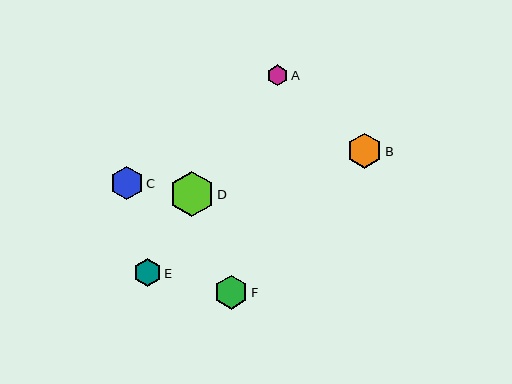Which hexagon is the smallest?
Hexagon A is the smallest with a size of approximately 21 pixels.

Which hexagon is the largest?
Hexagon D is the largest with a size of approximately 45 pixels.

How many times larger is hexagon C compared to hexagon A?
Hexagon C is approximately 1.6 times the size of hexagon A.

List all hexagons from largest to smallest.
From largest to smallest: D, B, F, C, E, A.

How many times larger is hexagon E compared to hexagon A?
Hexagon E is approximately 1.3 times the size of hexagon A.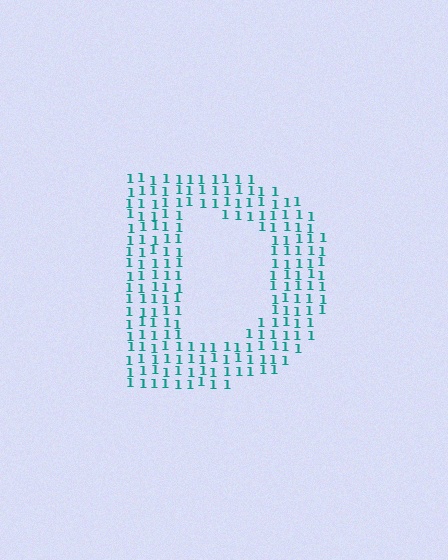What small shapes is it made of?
It is made of small digit 1's.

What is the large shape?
The large shape is the letter D.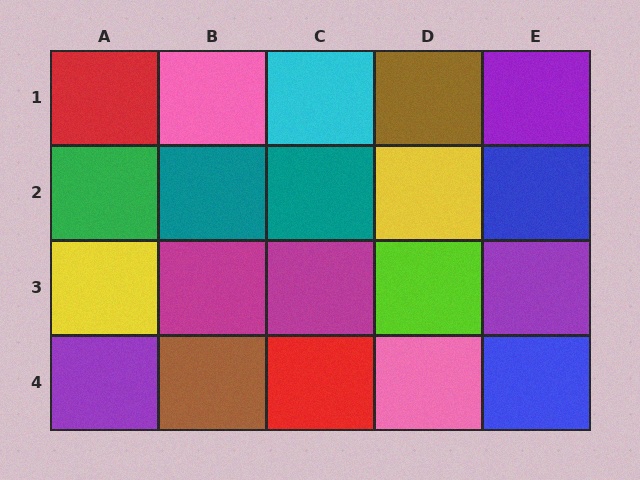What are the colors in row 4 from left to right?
Purple, brown, red, pink, blue.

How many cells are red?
2 cells are red.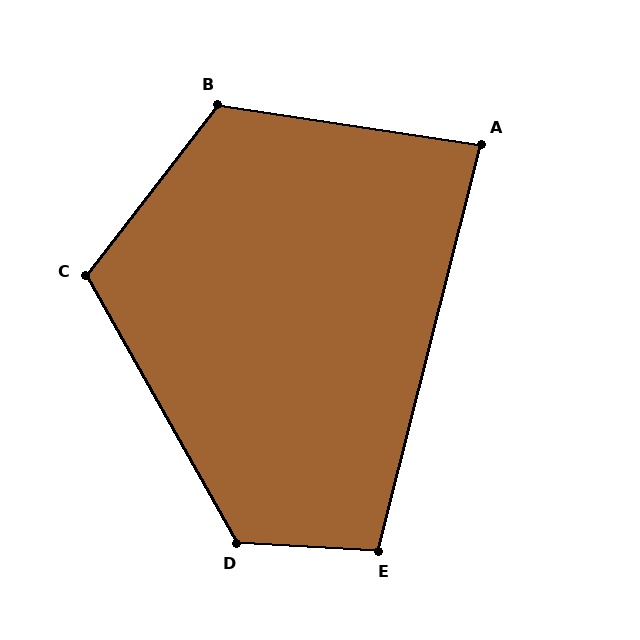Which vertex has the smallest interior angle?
A, at approximately 84 degrees.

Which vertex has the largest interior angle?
D, at approximately 123 degrees.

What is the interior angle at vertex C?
Approximately 113 degrees (obtuse).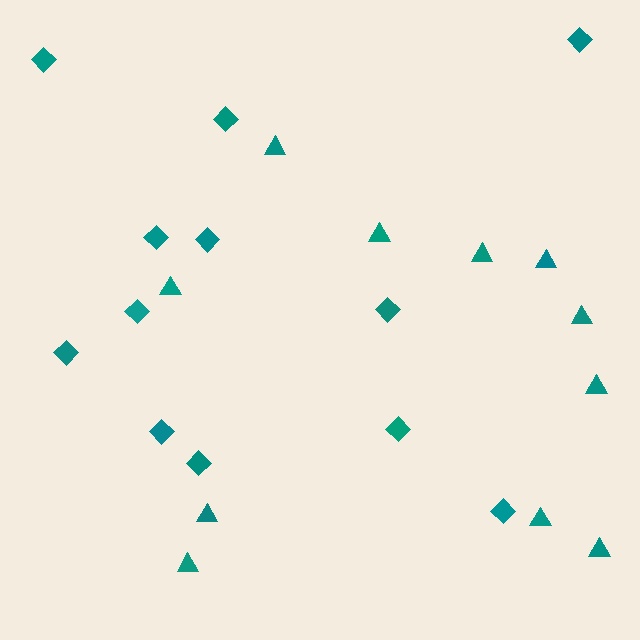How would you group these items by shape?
There are 2 groups: one group of triangles (11) and one group of diamonds (12).